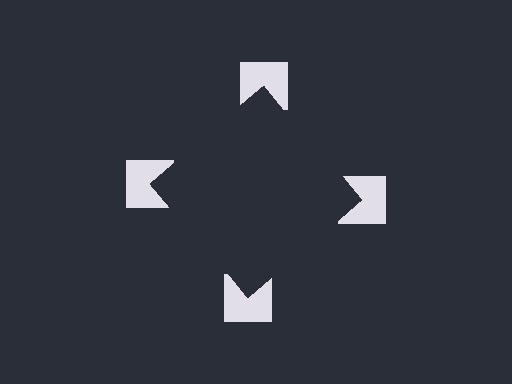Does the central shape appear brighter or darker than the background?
It typically appears slightly darker than the background, even though no actual brightness change is drawn.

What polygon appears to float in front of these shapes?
An illusory square — its edges are inferred from the aligned wedge cuts in the notched squares, not physically drawn.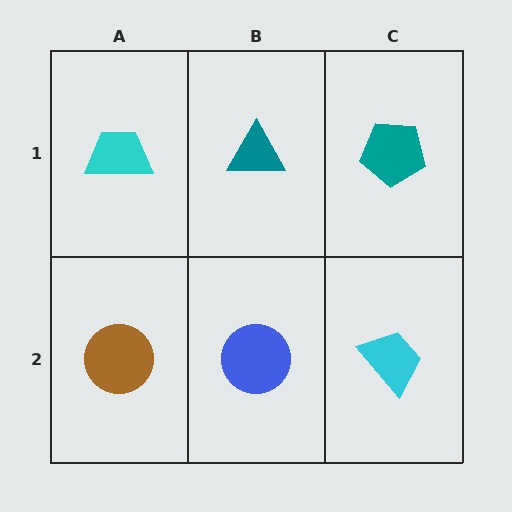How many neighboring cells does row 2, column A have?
2.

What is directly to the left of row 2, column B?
A brown circle.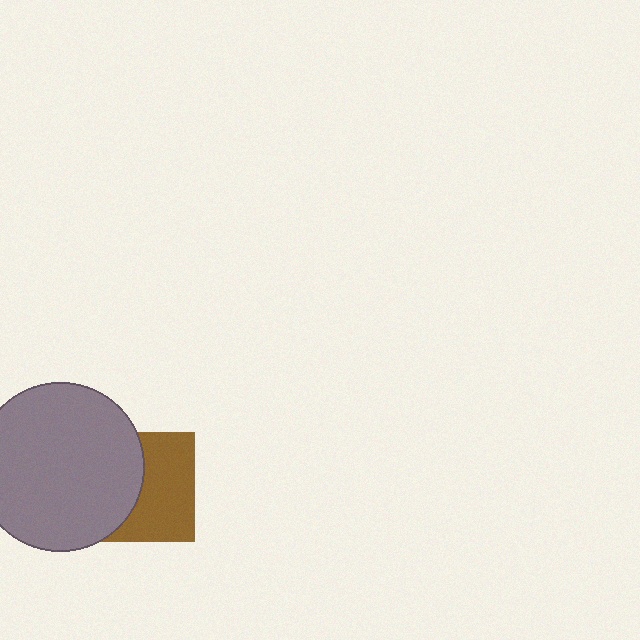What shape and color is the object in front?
The object in front is a gray circle.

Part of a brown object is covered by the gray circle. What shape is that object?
It is a square.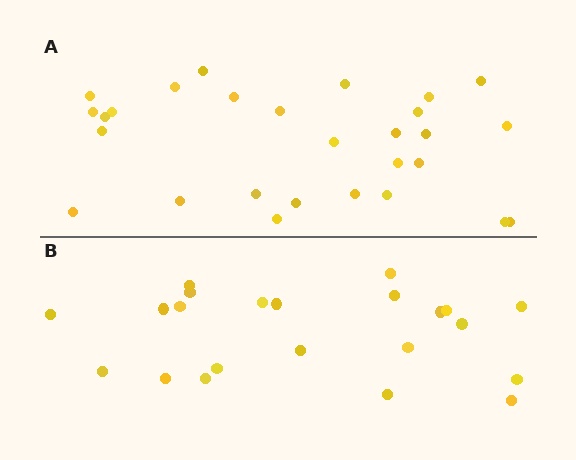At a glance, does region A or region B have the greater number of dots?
Region A (the top region) has more dots.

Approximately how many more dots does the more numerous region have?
Region A has about 6 more dots than region B.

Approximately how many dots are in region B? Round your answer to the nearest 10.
About 20 dots. (The exact count is 22, which rounds to 20.)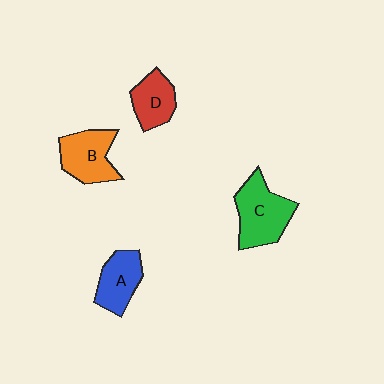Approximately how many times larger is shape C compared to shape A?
Approximately 1.4 times.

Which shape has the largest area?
Shape C (green).